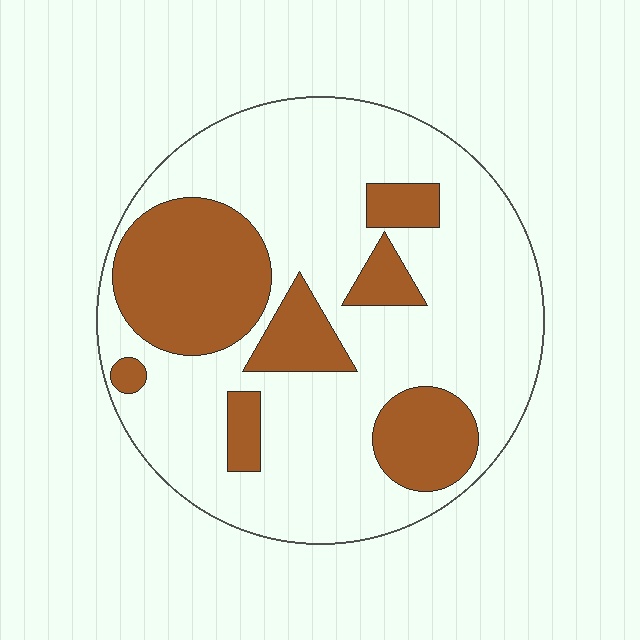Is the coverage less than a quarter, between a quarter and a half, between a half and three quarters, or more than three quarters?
Between a quarter and a half.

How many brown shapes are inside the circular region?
7.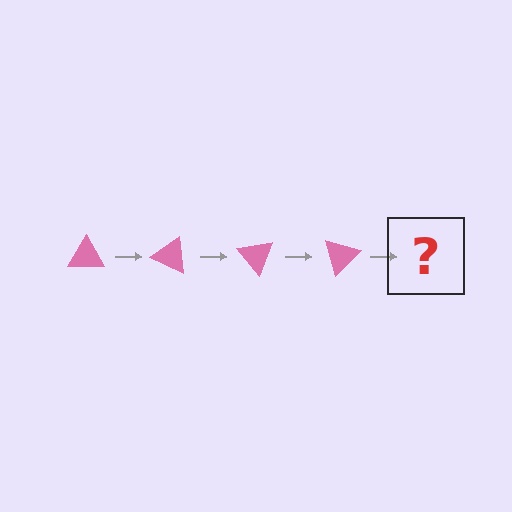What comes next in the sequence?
The next element should be a pink triangle rotated 100 degrees.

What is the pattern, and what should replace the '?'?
The pattern is that the triangle rotates 25 degrees each step. The '?' should be a pink triangle rotated 100 degrees.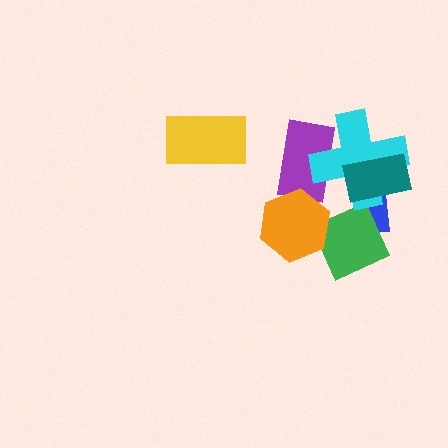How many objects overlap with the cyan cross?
3 objects overlap with the cyan cross.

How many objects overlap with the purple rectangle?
2 objects overlap with the purple rectangle.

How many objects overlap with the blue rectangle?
3 objects overlap with the blue rectangle.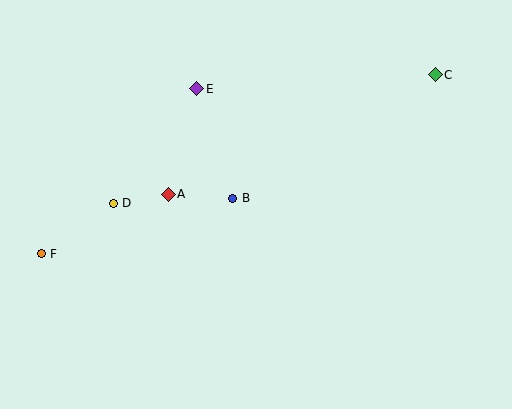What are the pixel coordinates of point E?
Point E is at (197, 89).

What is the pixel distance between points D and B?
The distance between D and B is 120 pixels.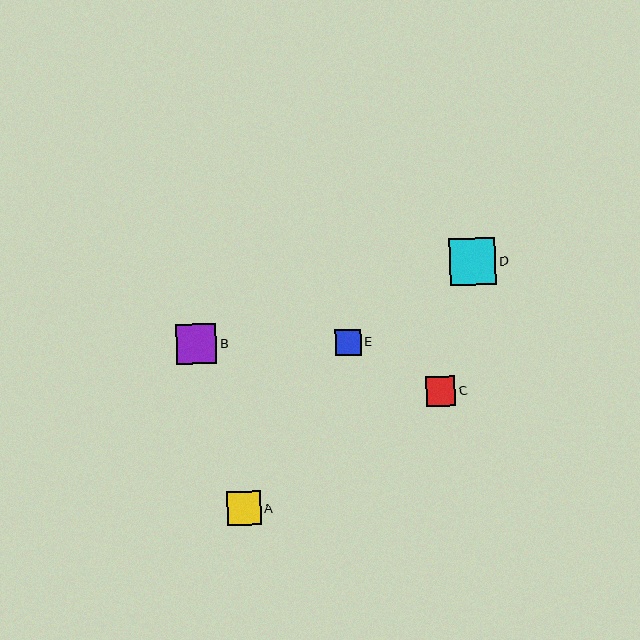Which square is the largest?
Square D is the largest with a size of approximately 46 pixels.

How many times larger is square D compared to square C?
Square D is approximately 1.6 times the size of square C.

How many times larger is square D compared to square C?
Square D is approximately 1.6 times the size of square C.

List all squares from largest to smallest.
From largest to smallest: D, B, A, C, E.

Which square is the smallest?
Square E is the smallest with a size of approximately 26 pixels.